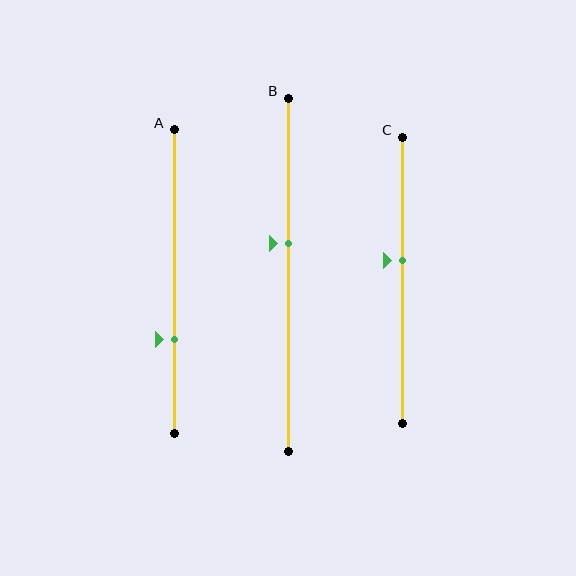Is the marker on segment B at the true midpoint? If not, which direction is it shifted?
No, the marker on segment B is shifted upward by about 9% of the segment length.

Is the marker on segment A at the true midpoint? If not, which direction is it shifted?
No, the marker on segment A is shifted downward by about 19% of the segment length.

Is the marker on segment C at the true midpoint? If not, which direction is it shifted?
No, the marker on segment C is shifted upward by about 7% of the segment length.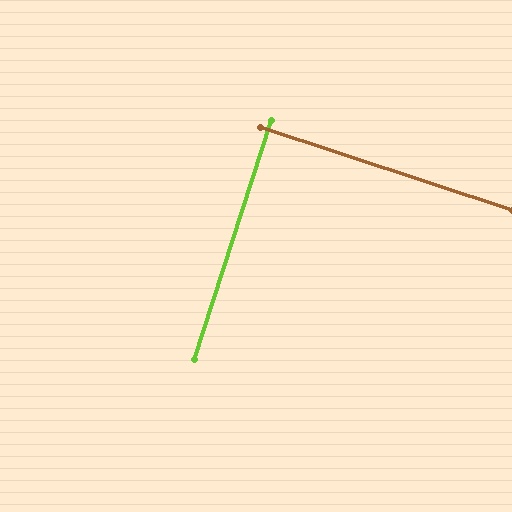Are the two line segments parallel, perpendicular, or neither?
Perpendicular — they meet at approximately 90°.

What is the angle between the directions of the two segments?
Approximately 90 degrees.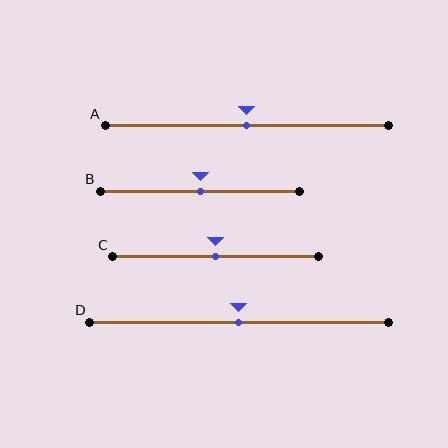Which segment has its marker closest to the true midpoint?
Segment A has its marker closest to the true midpoint.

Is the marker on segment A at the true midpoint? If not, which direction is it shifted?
Yes, the marker on segment A is at the true midpoint.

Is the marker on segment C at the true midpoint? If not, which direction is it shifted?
Yes, the marker on segment C is at the true midpoint.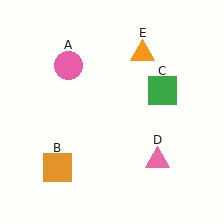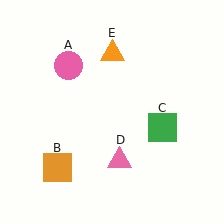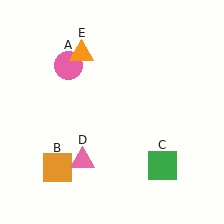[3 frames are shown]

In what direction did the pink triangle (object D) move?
The pink triangle (object D) moved left.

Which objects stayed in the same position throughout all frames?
Pink circle (object A) and orange square (object B) remained stationary.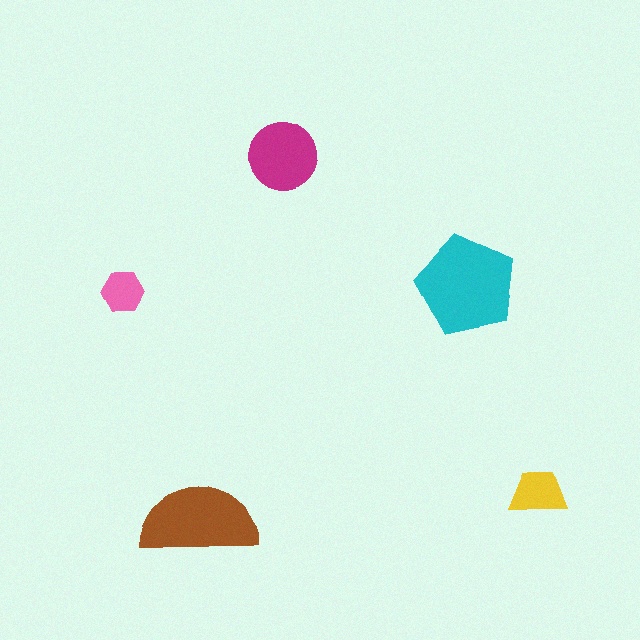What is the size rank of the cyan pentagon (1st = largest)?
1st.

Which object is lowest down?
The brown semicircle is bottommost.